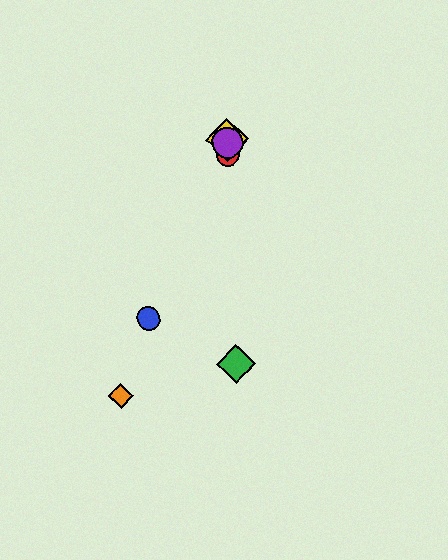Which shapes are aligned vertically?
The red circle, the green diamond, the yellow diamond, the purple circle are aligned vertically.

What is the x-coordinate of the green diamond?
The green diamond is at x≈236.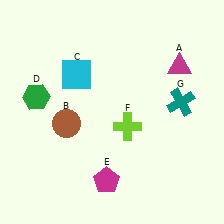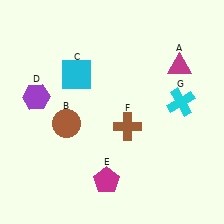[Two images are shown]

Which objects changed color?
D changed from green to purple. F changed from lime to brown. G changed from teal to cyan.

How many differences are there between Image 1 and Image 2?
There are 3 differences between the two images.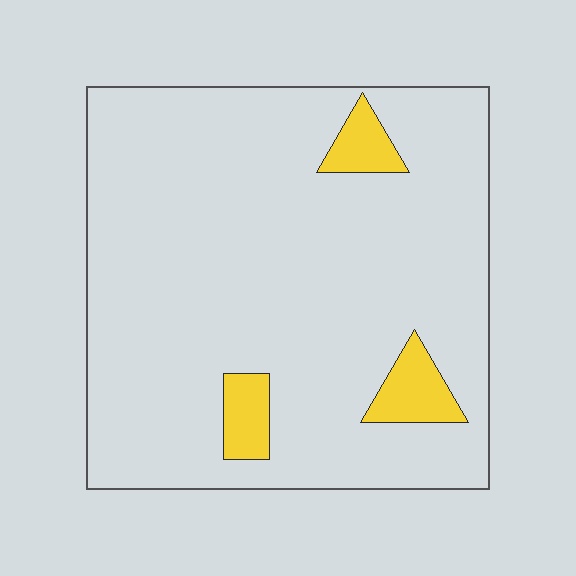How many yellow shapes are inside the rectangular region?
3.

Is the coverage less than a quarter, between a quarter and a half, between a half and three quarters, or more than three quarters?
Less than a quarter.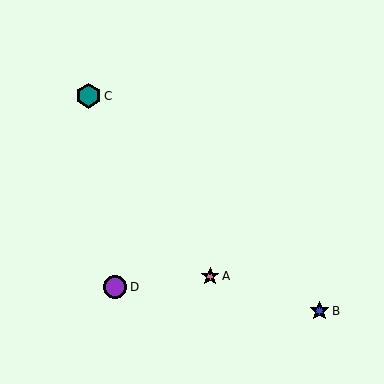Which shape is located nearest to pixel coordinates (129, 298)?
The purple circle (labeled D) at (115, 287) is nearest to that location.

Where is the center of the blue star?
The center of the blue star is at (320, 311).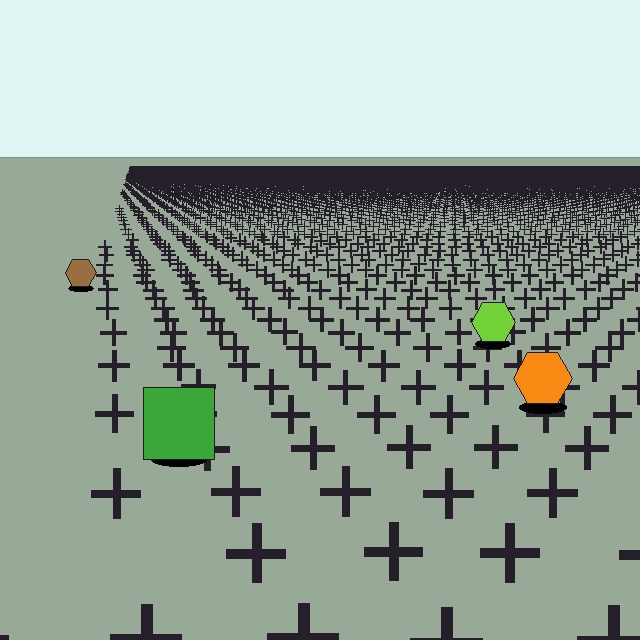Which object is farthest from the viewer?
The brown hexagon is farthest from the viewer. It appears smaller and the ground texture around it is denser.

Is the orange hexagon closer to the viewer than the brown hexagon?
Yes. The orange hexagon is closer — you can tell from the texture gradient: the ground texture is coarser near it.